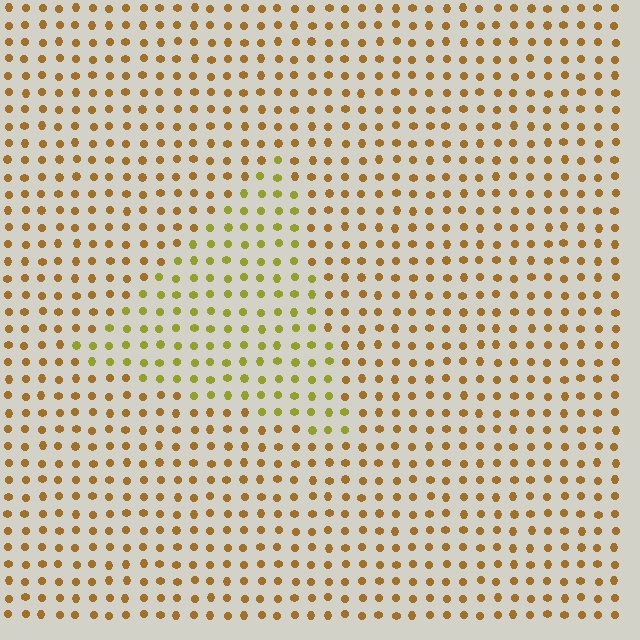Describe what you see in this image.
The image is filled with small brown elements in a uniform arrangement. A triangle-shaped region is visible where the elements are tinted to a slightly different hue, forming a subtle color boundary.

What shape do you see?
I see a triangle.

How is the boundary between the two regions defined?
The boundary is defined purely by a slight shift in hue (about 31 degrees). Spacing, size, and orientation are identical on both sides.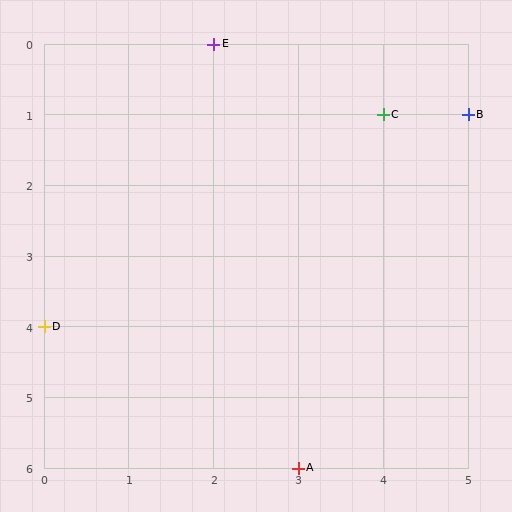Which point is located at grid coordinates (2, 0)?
Point E is at (2, 0).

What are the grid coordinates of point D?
Point D is at grid coordinates (0, 4).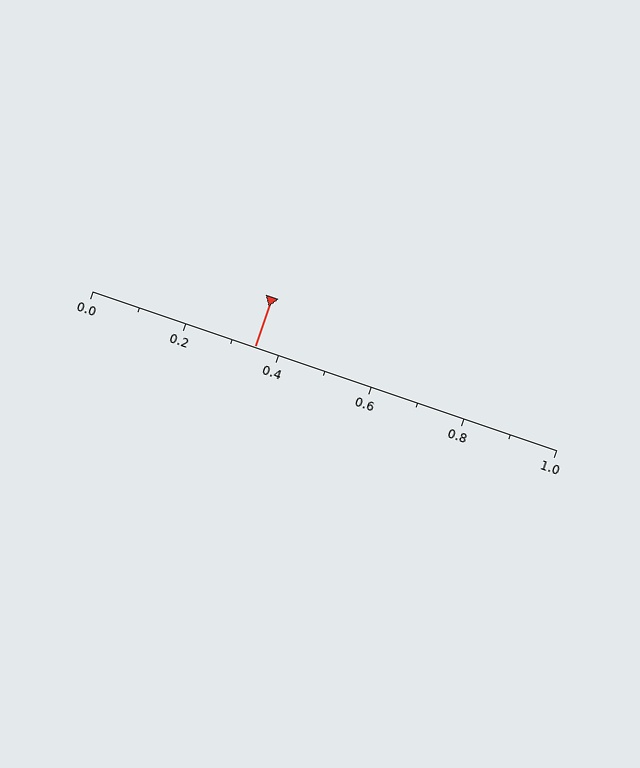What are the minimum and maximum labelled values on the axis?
The axis runs from 0.0 to 1.0.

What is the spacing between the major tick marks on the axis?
The major ticks are spaced 0.2 apart.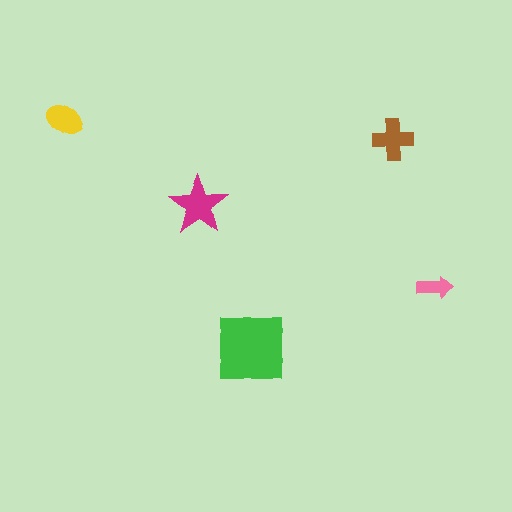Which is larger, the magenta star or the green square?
The green square.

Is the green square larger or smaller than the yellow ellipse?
Larger.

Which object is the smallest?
The pink arrow.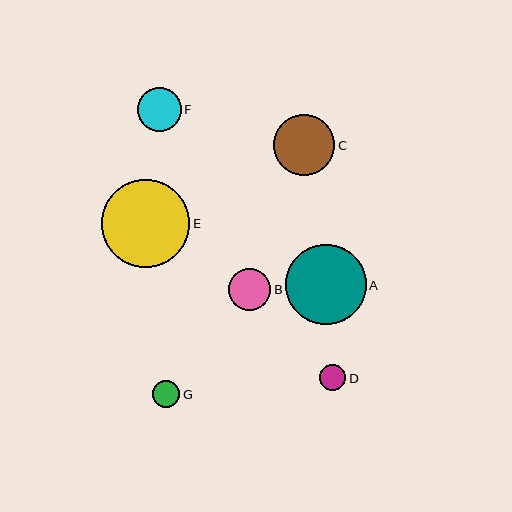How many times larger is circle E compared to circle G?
Circle E is approximately 3.2 times the size of circle G.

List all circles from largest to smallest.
From largest to smallest: E, A, C, F, B, G, D.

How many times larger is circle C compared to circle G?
Circle C is approximately 2.3 times the size of circle G.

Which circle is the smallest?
Circle D is the smallest with a size of approximately 26 pixels.